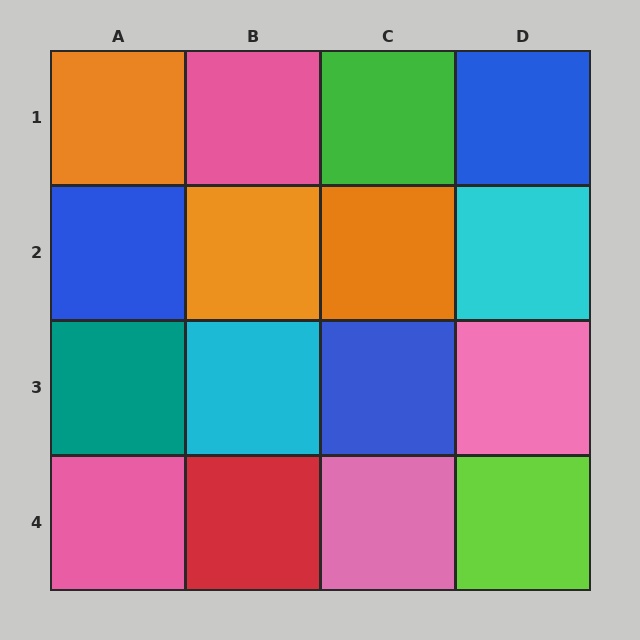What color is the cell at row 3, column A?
Teal.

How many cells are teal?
1 cell is teal.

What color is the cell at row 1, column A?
Orange.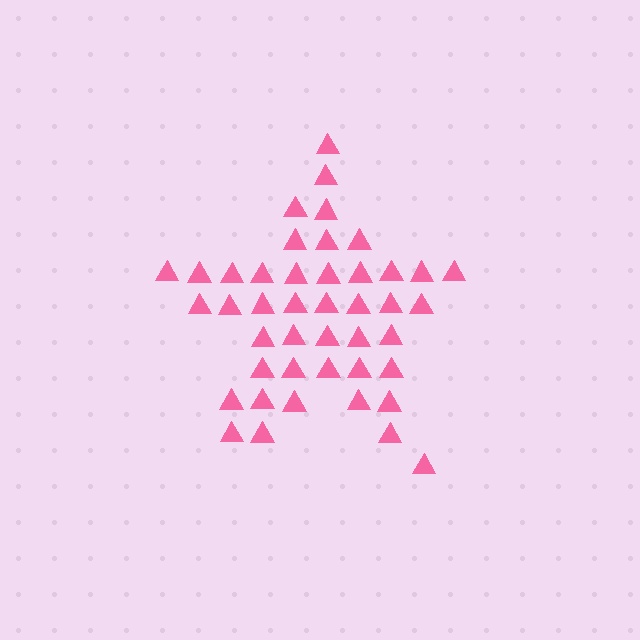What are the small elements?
The small elements are triangles.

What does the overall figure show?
The overall figure shows a star.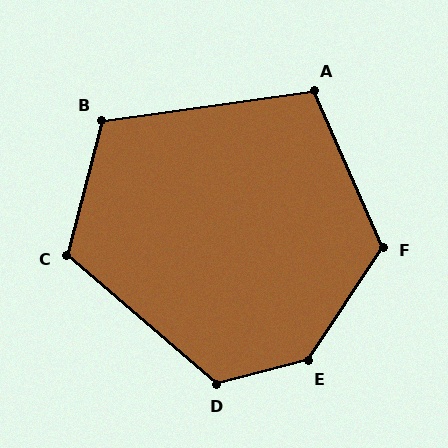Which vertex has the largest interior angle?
E, at approximately 138 degrees.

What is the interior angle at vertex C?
Approximately 116 degrees (obtuse).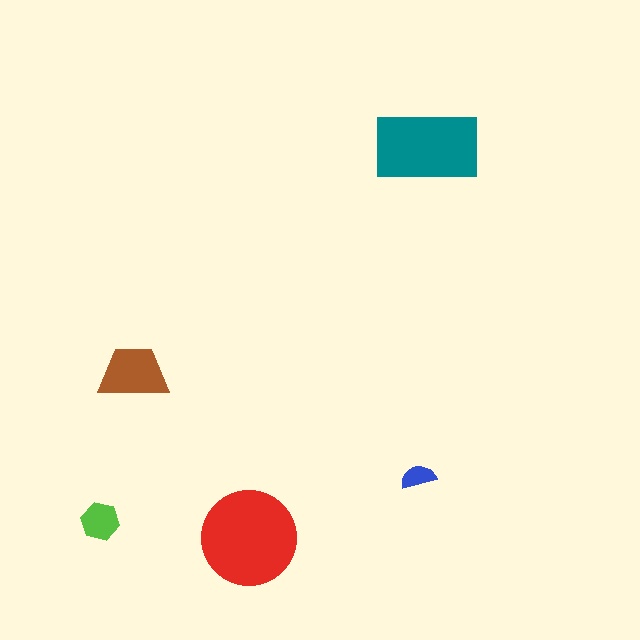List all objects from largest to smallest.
The red circle, the teal rectangle, the brown trapezoid, the lime hexagon, the blue semicircle.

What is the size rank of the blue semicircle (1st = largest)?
5th.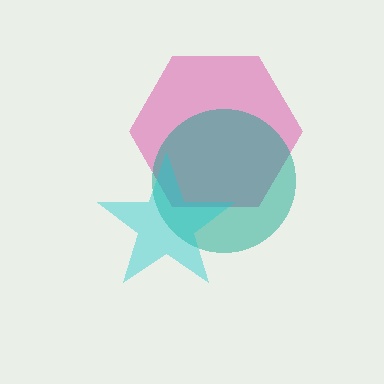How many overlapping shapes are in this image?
There are 3 overlapping shapes in the image.